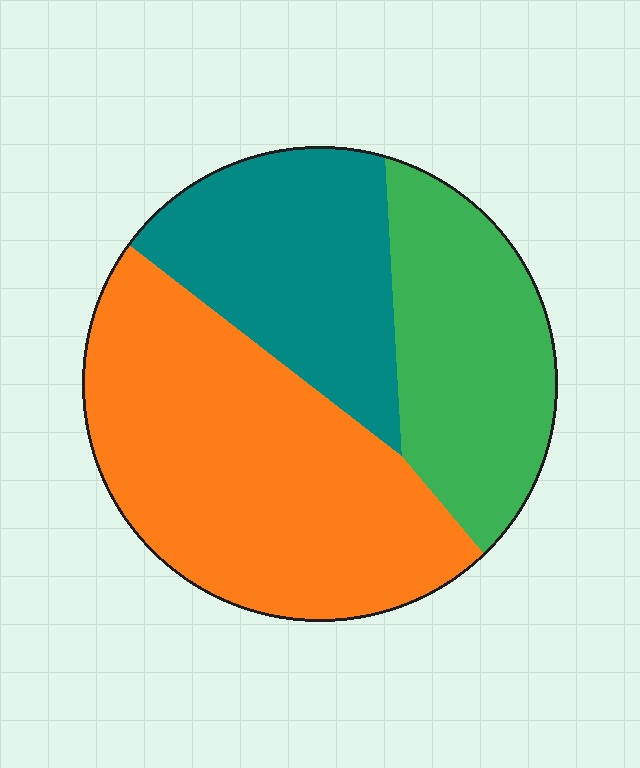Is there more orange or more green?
Orange.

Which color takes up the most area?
Orange, at roughly 45%.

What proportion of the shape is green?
Green takes up about one quarter (1/4) of the shape.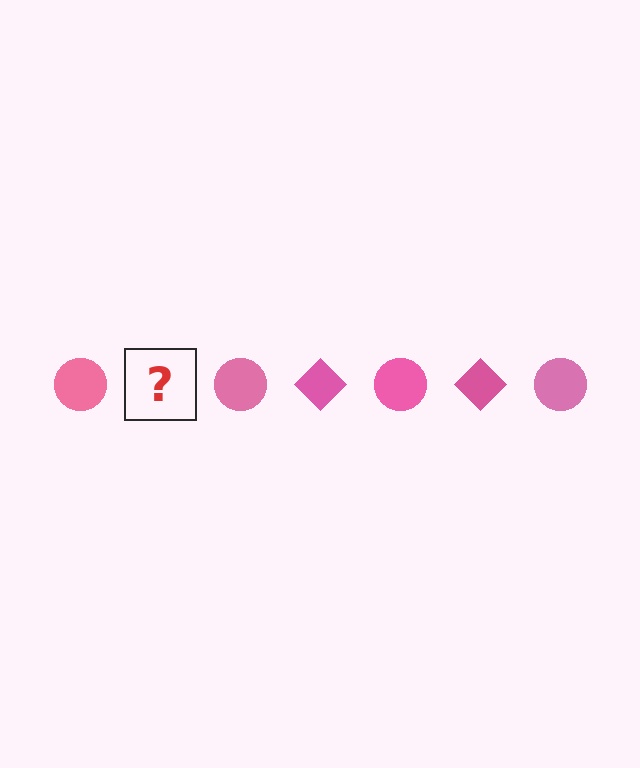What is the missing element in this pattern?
The missing element is a pink diamond.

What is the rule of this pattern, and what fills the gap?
The rule is that the pattern cycles through circle, diamond shapes in pink. The gap should be filled with a pink diamond.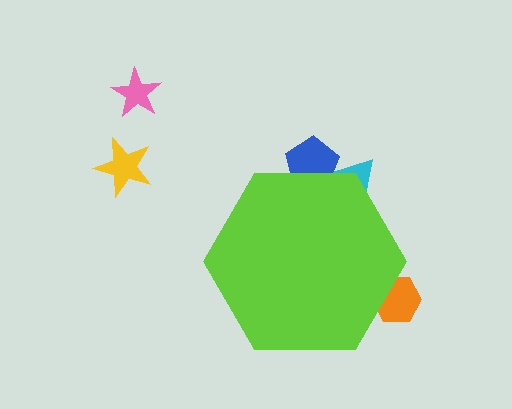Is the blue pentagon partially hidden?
Yes, the blue pentagon is partially hidden behind the lime hexagon.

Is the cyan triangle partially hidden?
Yes, the cyan triangle is partially hidden behind the lime hexagon.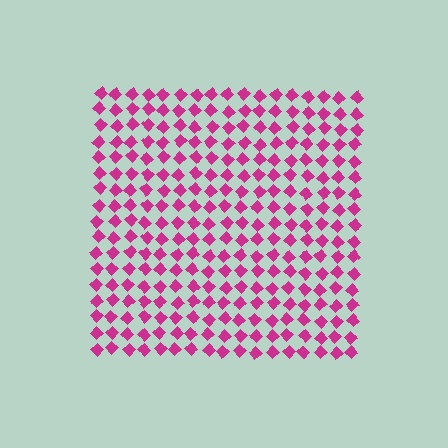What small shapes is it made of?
It is made of small diamonds.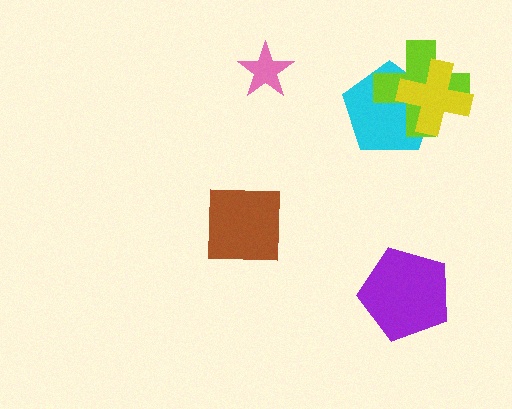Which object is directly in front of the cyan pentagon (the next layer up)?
The lime cross is directly in front of the cyan pentagon.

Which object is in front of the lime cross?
The yellow cross is in front of the lime cross.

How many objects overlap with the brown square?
0 objects overlap with the brown square.